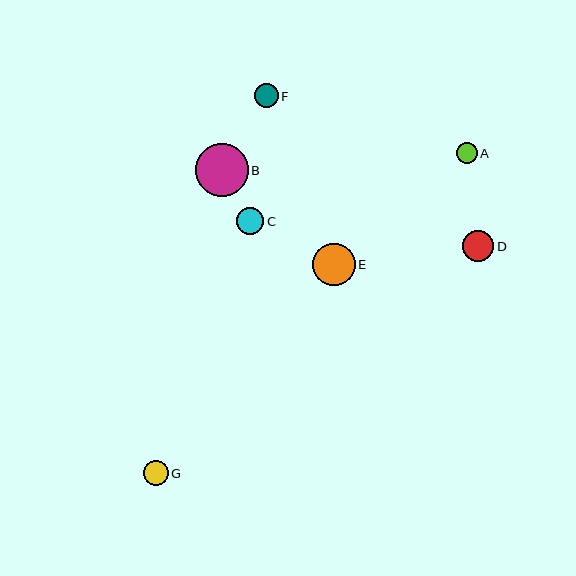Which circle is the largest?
Circle B is the largest with a size of approximately 53 pixels.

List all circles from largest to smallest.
From largest to smallest: B, E, D, C, G, F, A.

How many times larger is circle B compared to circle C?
Circle B is approximately 2.0 times the size of circle C.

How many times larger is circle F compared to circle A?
Circle F is approximately 1.1 times the size of circle A.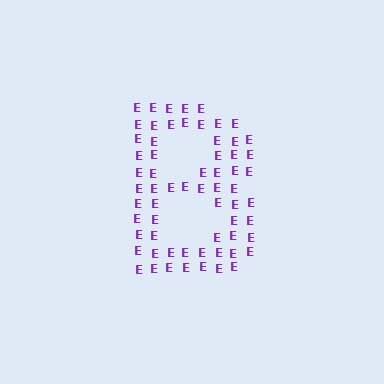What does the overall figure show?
The overall figure shows the letter B.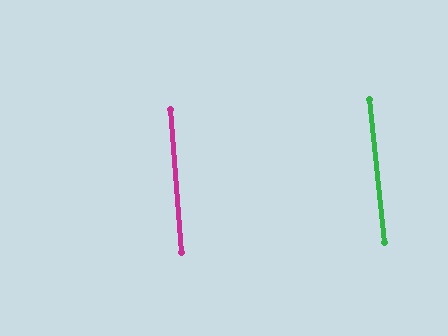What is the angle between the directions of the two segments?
Approximately 2 degrees.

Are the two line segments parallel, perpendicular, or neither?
Parallel — their directions differ by only 1.7°.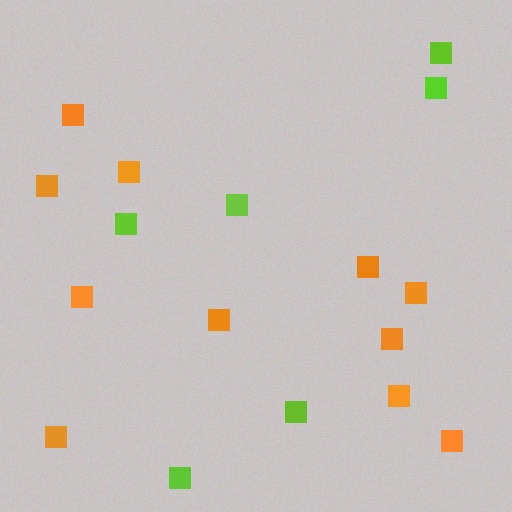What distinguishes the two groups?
There are 2 groups: one group of orange squares (11) and one group of lime squares (6).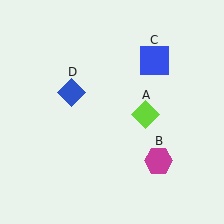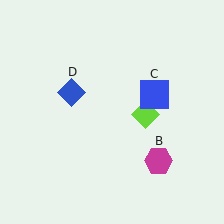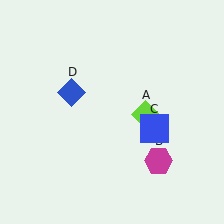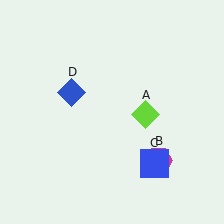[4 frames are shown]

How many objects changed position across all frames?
1 object changed position: blue square (object C).